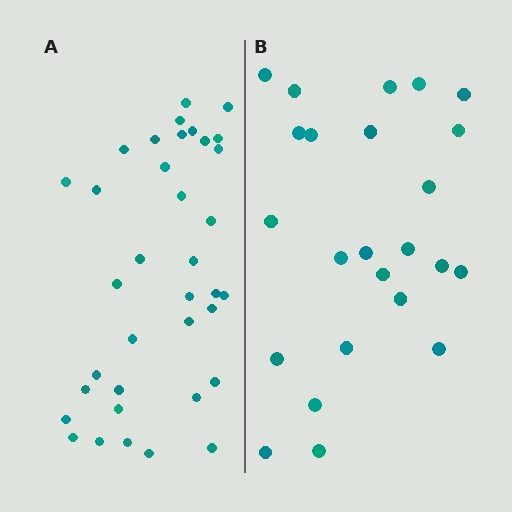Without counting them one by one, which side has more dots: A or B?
Region A (the left region) has more dots.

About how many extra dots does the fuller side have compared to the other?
Region A has roughly 12 or so more dots than region B.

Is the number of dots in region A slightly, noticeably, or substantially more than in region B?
Region A has substantially more. The ratio is roughly 1.5 to 1.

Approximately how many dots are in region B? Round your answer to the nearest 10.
About 20 dots. (The exact count is 24, which rounds to 20.)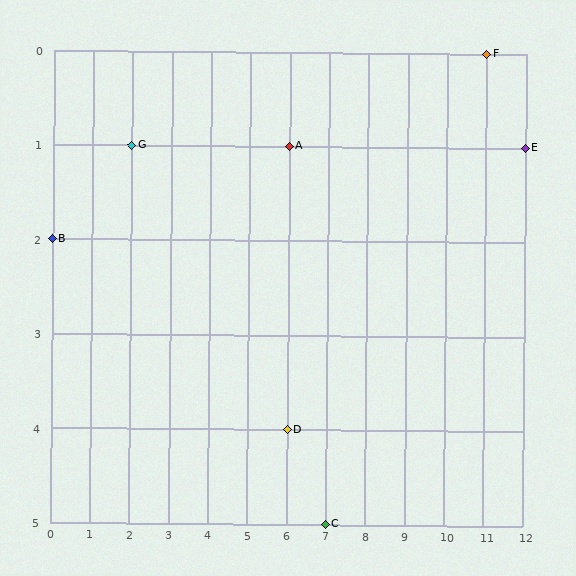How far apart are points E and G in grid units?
Points E and G are 10 columns apart.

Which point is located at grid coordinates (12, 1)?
Point E is at (12, 1).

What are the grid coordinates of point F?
Point F is at grid coordinates (11, 0).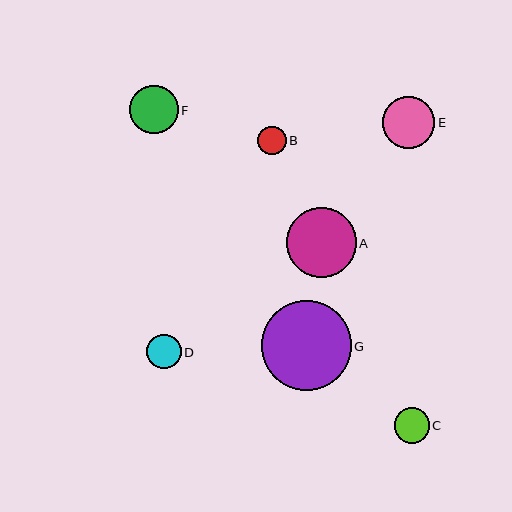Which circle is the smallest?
Circle B is the smallest with a size of approximately 28 pixels.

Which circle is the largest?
Circle G is the largest with a size of approximately 90 pixels.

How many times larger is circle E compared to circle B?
Circle E is approximately 1.8 times the size of circle B.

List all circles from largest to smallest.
From largest to smallest: G, A, E, F, C, D, B.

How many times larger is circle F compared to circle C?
Circle F is approximately 1.4 times the size of circle C.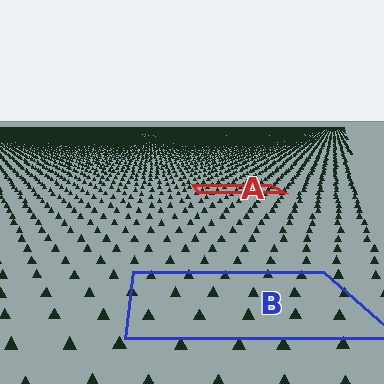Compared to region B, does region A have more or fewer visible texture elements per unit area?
Region A has more texture elements per unit area — they are packed more densely because it is farther away.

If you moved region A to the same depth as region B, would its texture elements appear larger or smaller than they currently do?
They would appear larger. At a closer depth, the same texture elements are projected at a bigger on-screen size.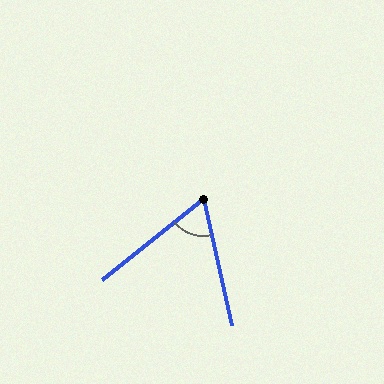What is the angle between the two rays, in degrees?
Approximately 64 degrees.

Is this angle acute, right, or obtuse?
It is acute.